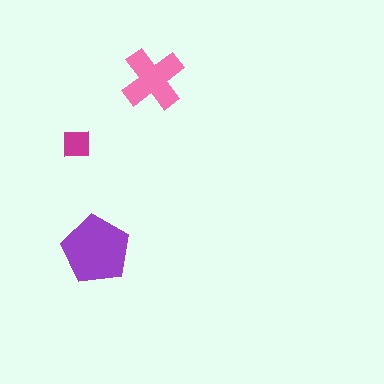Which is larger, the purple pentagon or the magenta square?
The purple pentagon.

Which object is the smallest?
The magenta square.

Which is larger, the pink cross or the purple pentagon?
The purple pentagon.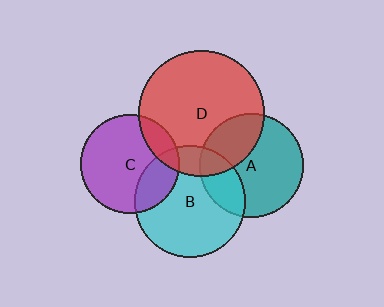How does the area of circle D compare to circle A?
Approximately 1.5 times.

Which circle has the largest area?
Circle D (red).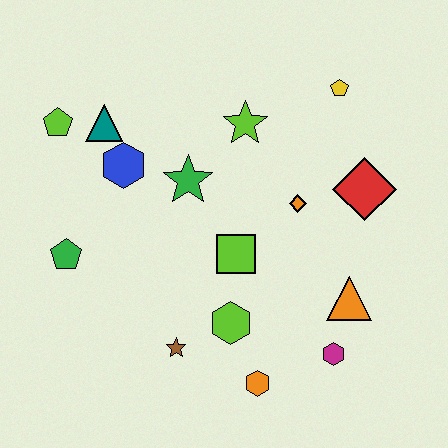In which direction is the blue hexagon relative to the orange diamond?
The blue hexagon is to the left of the orange diamond.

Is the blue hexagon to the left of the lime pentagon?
No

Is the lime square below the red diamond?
Yes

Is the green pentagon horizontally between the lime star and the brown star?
No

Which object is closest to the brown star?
The lime hexagon is closest to the brown star.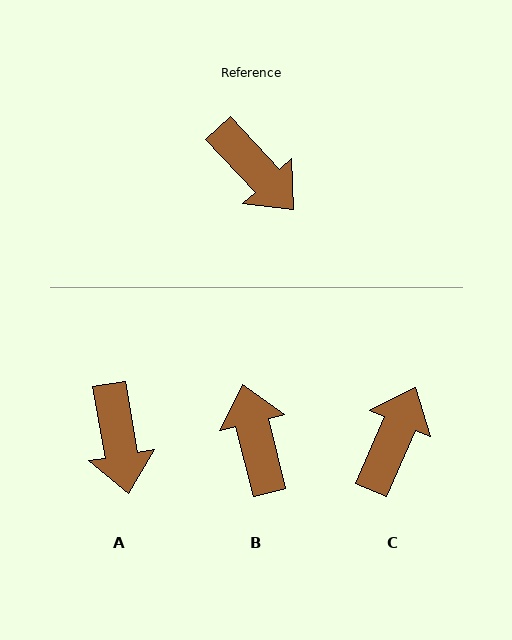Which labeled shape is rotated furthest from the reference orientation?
B, about 151 degrees away.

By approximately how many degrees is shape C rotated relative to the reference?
Approximately 113 degrees counter-clockwise.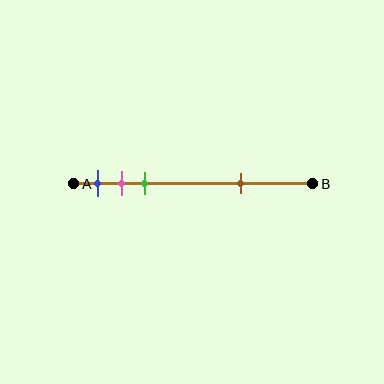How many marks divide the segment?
There are 4 marks dividing the segment.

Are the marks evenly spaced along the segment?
No, the marks are not evenly spaced.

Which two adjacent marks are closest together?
The pink and green marks are the closest adjacent pair.